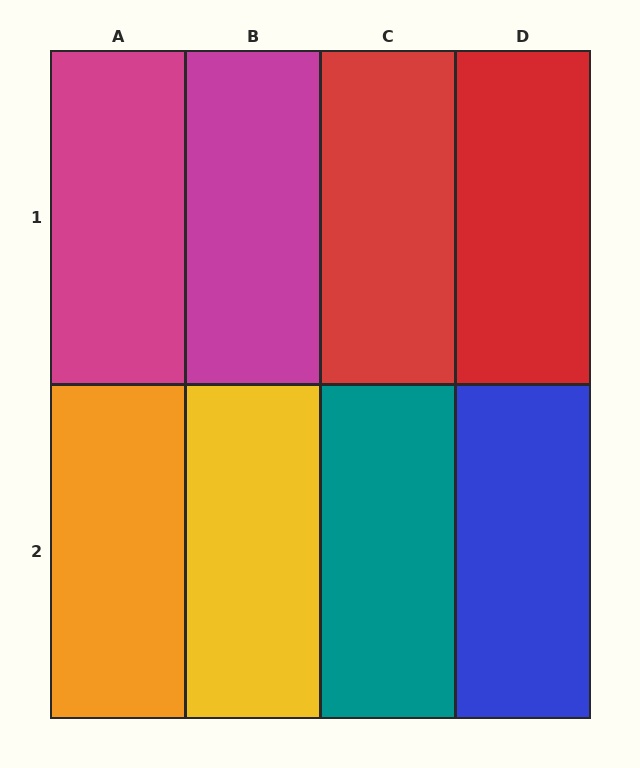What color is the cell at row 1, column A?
Magenta.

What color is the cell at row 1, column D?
Red.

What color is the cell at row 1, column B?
Magenta.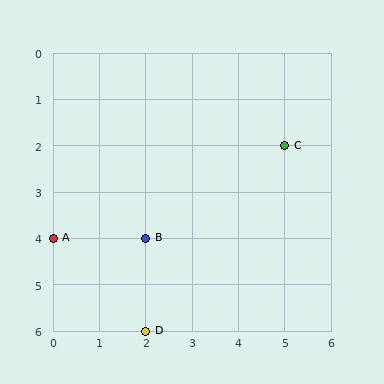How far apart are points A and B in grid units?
Points A and B are 2 columns apart.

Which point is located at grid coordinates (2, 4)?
Point B is at (2, 4).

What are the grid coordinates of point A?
Point A is at grid coordinates (0, 4).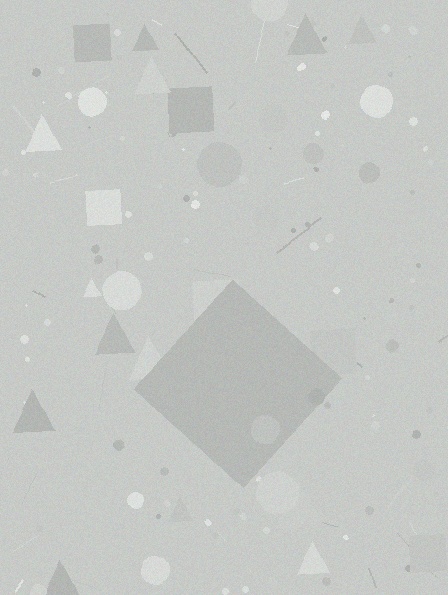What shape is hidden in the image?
A diamond is hidden in the image.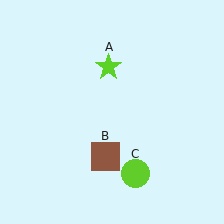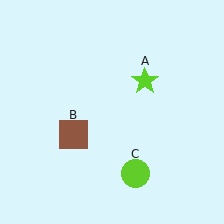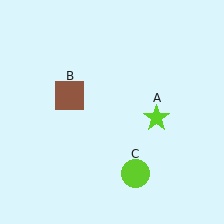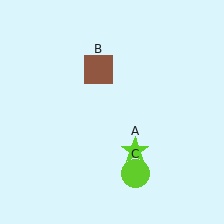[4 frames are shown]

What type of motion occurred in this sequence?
The lime star (object A), brown square (object B) rotated clockwise around the center of the scene.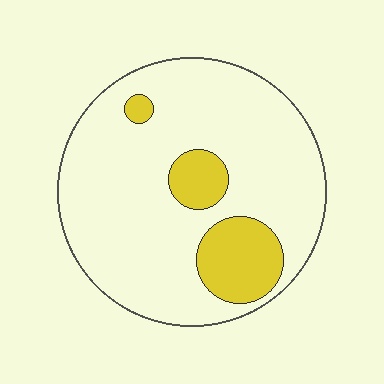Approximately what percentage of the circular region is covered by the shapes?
Approximately 15%.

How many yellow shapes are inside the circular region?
3.